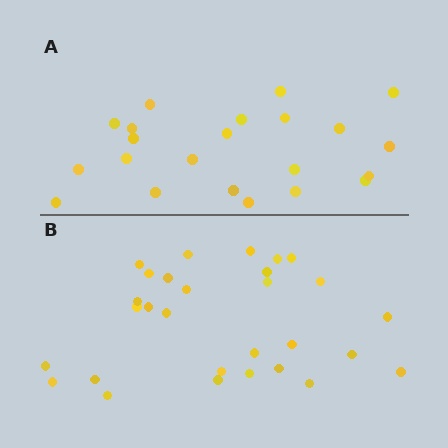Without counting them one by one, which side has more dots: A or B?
Region B (the bottom region) has more dots.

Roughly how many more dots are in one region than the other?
Region B has roughly 8 or so more dots than region A.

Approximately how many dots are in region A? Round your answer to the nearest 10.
About 20 dots. (The exact count is 22, which rounds to 20.)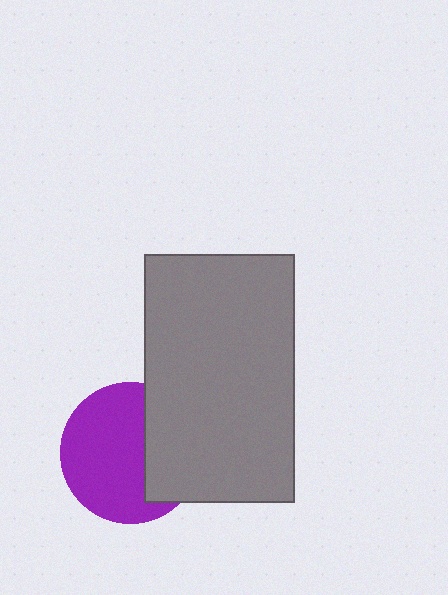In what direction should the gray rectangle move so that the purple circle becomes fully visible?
The gray rectangle should move right. That is the shortest direction to clear the overlap and leave the purple circle fully visible.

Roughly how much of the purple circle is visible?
About half of it is visible (roughly 64%).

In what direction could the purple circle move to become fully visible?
The purple circle could move left. That would shift it out from behind the gray rectangle entirely.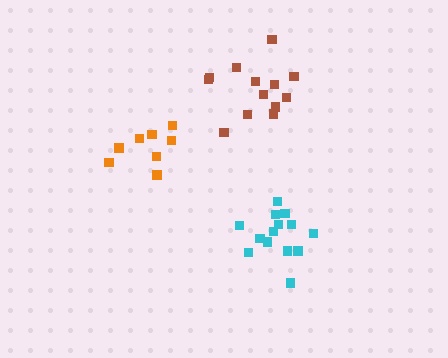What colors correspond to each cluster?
The clusters are colored: orange, cyan, brown.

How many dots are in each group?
Group 1: 8 dots, Group 2: 14 dots, Group 3: 13 dots (35 total).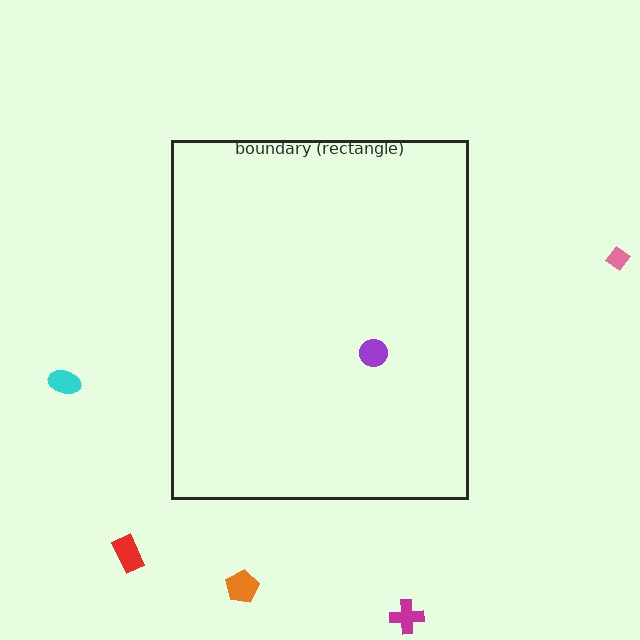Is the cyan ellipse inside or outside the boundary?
Outside.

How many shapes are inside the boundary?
1 inside, 5 outside.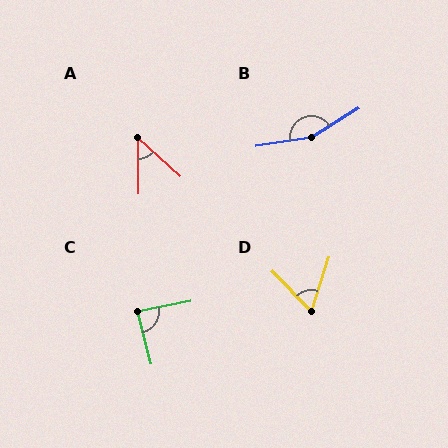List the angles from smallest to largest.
A (47°), D (61°), C (87°), B (157°).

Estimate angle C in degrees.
Approximately 87 degrees.